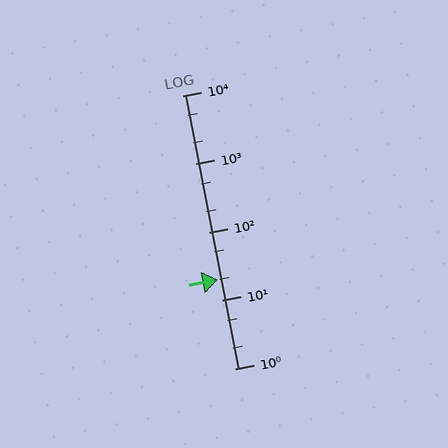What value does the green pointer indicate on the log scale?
The pointer indicates approximately 20.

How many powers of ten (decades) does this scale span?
The scale spans 4 decades, from 1 to 10000.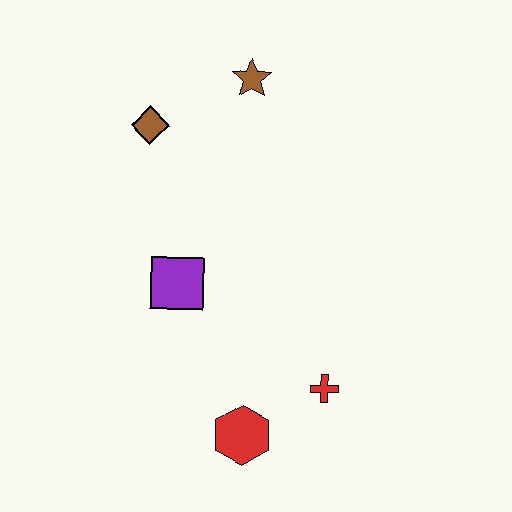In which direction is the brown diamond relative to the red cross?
The brown diamond is above the red cross.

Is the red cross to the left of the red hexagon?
No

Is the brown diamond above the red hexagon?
Yes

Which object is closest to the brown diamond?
The brown star is closest to the brown diamond.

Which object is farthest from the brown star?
The red hexagon is farthest from the brown star.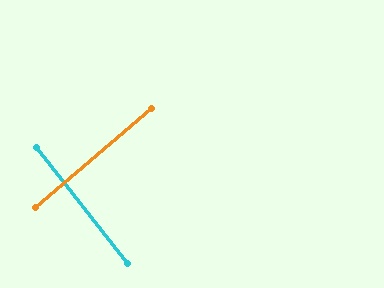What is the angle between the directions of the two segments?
Approximately 88 degrees.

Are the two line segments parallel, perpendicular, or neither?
Perpendicular — they meet at approximately 88°.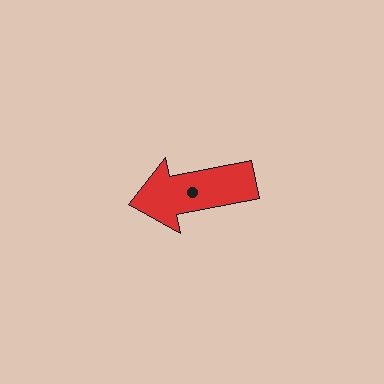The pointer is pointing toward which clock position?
Roughly 9 o'clock.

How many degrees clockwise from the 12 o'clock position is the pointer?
Approximately 259 degrees.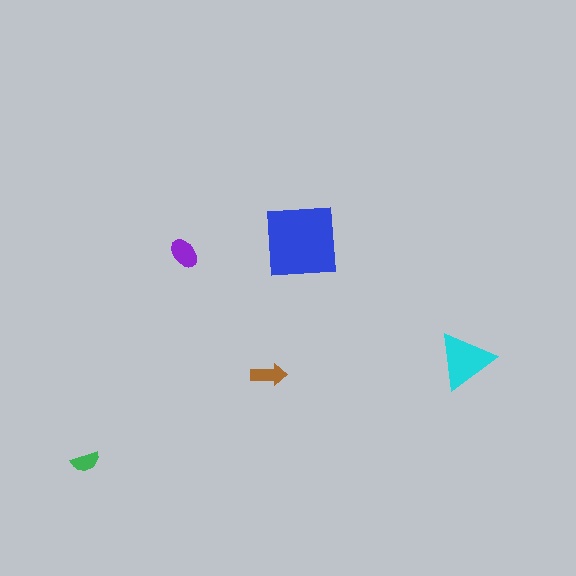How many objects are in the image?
There are 5 objects in the image.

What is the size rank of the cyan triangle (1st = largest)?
2nd.